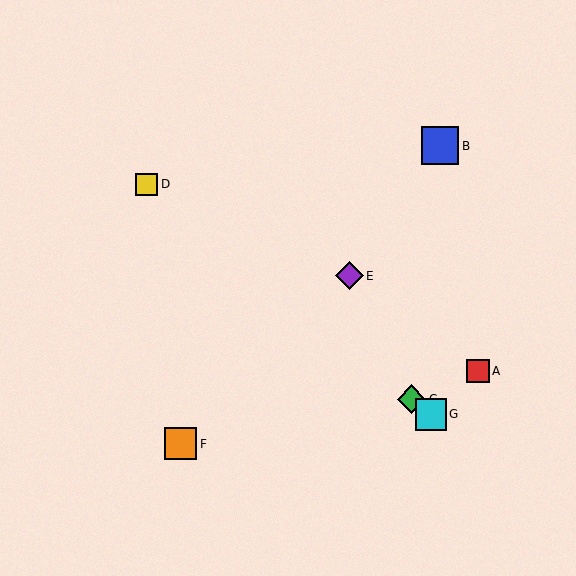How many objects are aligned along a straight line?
3 objects (C, D, G) are aligned along a straight line.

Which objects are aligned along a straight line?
Objects C, D, G are aligned along a straight line.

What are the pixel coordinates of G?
Object G is at (431, 414).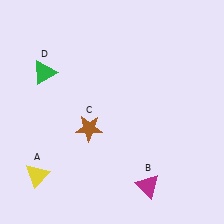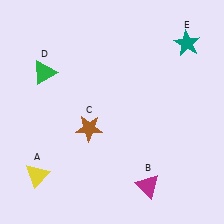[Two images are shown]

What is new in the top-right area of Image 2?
A teal star (E) was added in the top-right area of Image 2.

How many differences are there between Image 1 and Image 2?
There is 1 difference between the two images.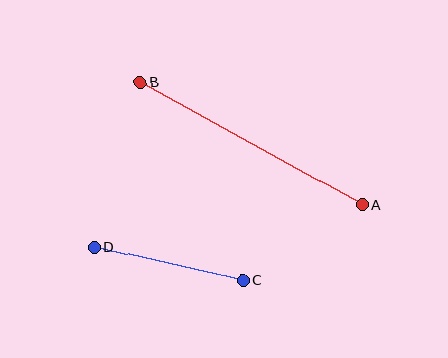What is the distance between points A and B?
The distance is approximately 254 pixels.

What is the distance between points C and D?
The distance is approximately 152 pixels.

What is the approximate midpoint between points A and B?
The midpoint is at approximately (251, 144) pixels.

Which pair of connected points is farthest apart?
Points A and B are farthest apart.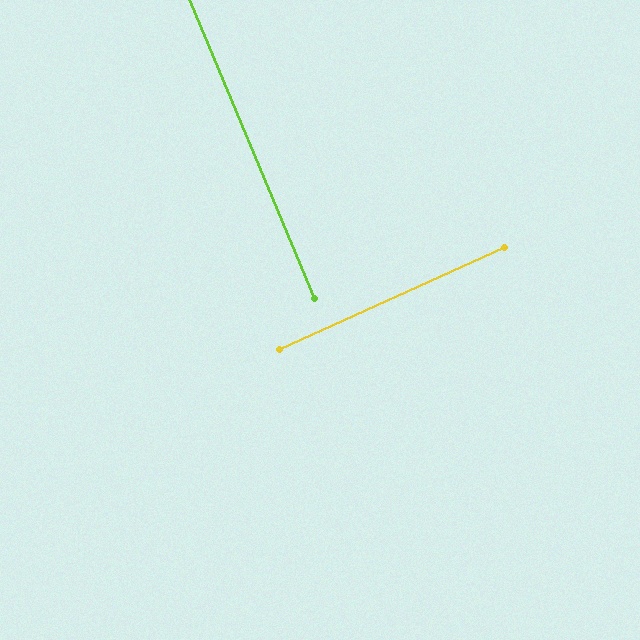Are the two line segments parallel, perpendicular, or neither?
Perpendicular — they meet at approximately 88°.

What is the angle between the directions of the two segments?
Approximately 88 degrees.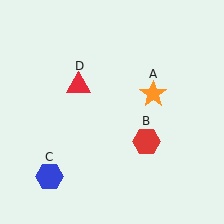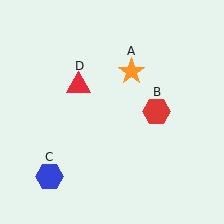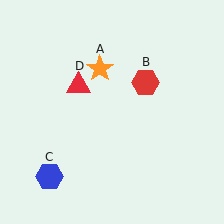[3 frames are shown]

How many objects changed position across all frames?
2 objects changed position: orange star (object A), red hexagon (object B).